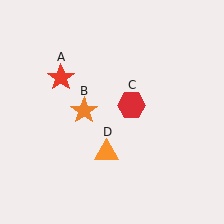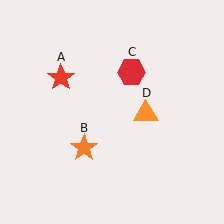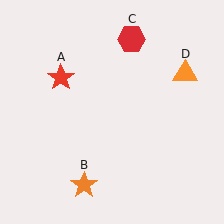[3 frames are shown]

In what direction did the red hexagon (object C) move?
The red hexagon (object C) moved up.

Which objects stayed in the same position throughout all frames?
Red star (object A) remained stationary.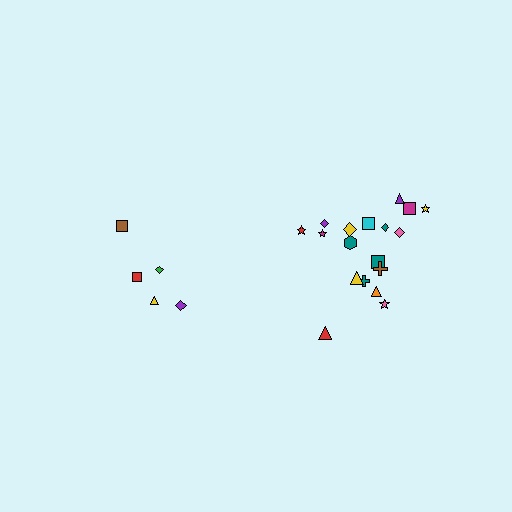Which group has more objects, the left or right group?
The right group.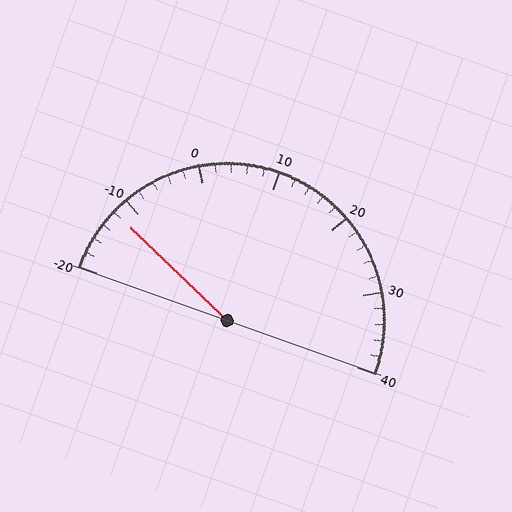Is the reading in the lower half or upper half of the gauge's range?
The reading is in the lower half of the range (-20 to 40).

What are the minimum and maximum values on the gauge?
The gauge ranges from -20 to 40.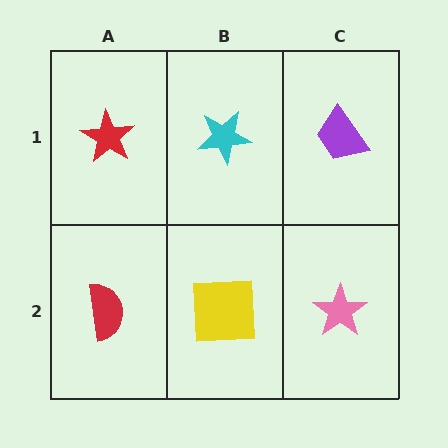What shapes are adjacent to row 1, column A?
A red semicircle (row 2, column A), a cyan star (row 1, column B).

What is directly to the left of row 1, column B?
A red star.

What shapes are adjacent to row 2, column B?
A cyan star (row 1, column B), a red semicircle (row 2, column A), a pink star (row 2, column C).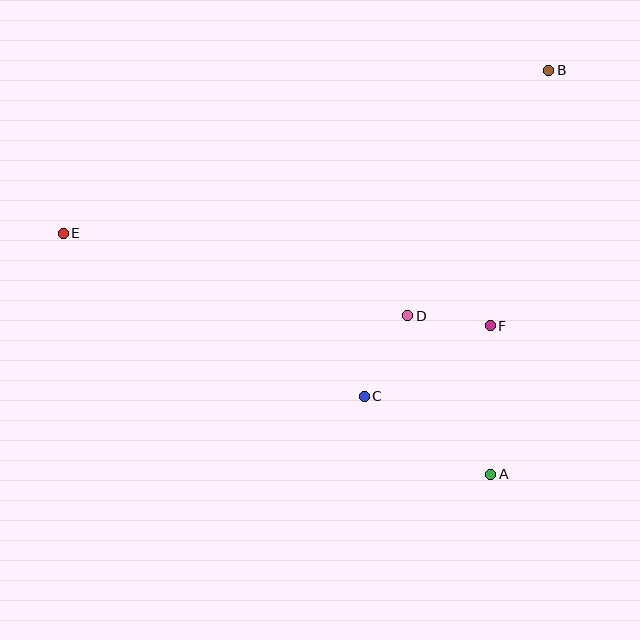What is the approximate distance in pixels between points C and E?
The distance between C and E is approximately 342 pixels.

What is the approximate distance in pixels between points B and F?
The distance between B and F is approximately 262 pixels.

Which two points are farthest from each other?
Points B and E are farthest from each other.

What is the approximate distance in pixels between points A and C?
The distance between A and C is approximately 148 pixels.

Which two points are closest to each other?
Points D and F are closest to each other.